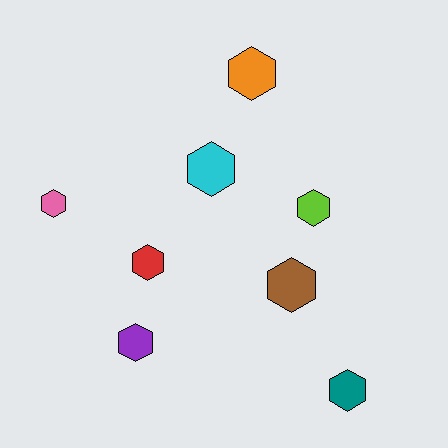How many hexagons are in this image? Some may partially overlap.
There are 8 hexagons.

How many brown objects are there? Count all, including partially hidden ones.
There is 1 brown object.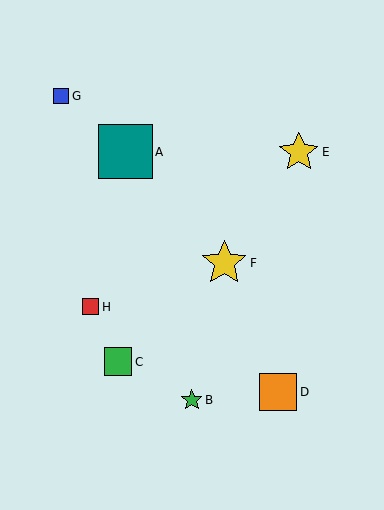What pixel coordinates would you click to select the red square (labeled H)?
Click at (90, 307) to select the red square H.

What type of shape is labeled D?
Shape D is an orange square.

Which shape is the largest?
The teal square (labeled A) is the largest.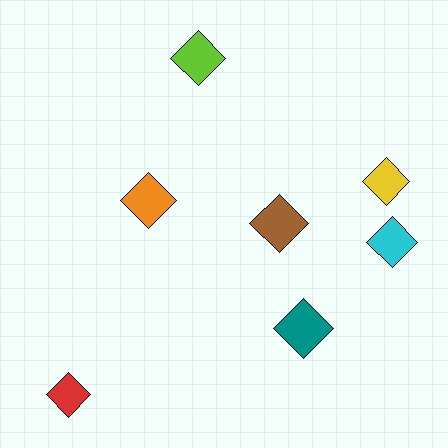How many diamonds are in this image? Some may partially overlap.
There are 7 diamonds.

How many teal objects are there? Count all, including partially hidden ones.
There is 1 teal object.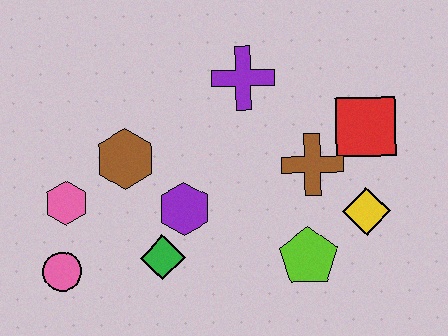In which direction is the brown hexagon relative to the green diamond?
The brown hexagon is above the green diamond.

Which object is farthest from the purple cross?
The pink circle is farthest from the purple cross.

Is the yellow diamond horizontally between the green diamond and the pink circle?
No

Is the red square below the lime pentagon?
No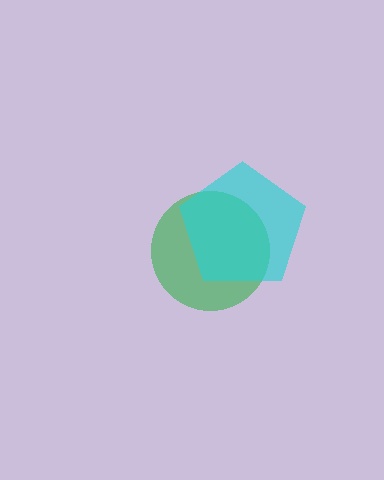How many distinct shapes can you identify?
There are 2 distinct shapes: a green circle, a cyan pentagon.